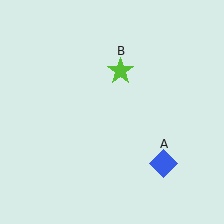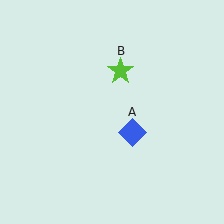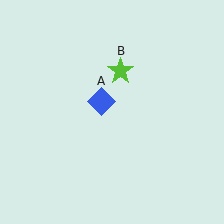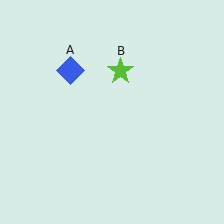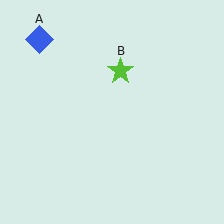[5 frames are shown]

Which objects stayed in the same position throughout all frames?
Lime star (object B) remained stationary.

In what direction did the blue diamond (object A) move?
The blue diamond (object A) moved up and to the left.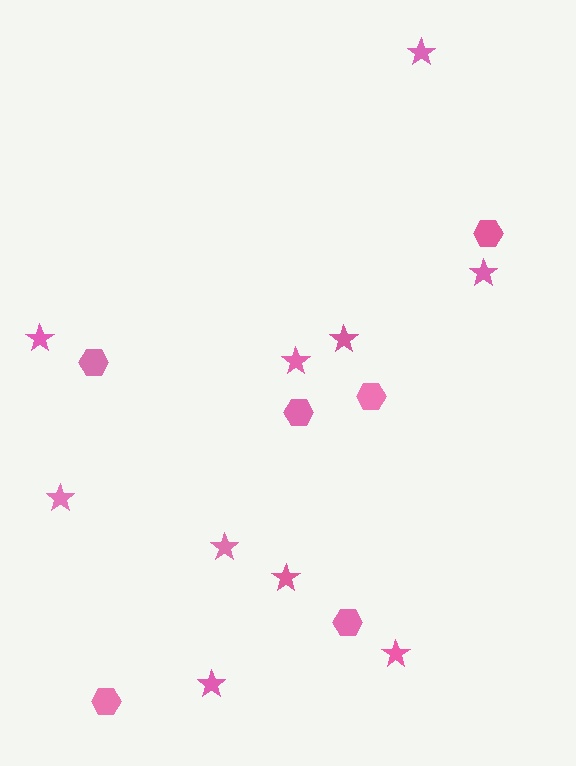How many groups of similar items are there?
There are 2 groups: one group of stars (10) and one group of hexagons (6).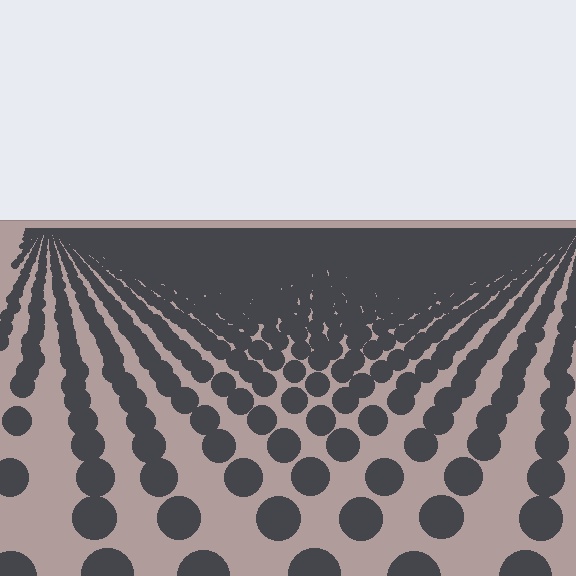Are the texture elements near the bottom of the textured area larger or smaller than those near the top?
Larger. Near the bottom, elements are closer to the viewer and appear at a bigger on-screen size.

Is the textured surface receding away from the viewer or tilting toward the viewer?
The surface is receding away from the viewer. Texture elements get smaller and denser toward the top.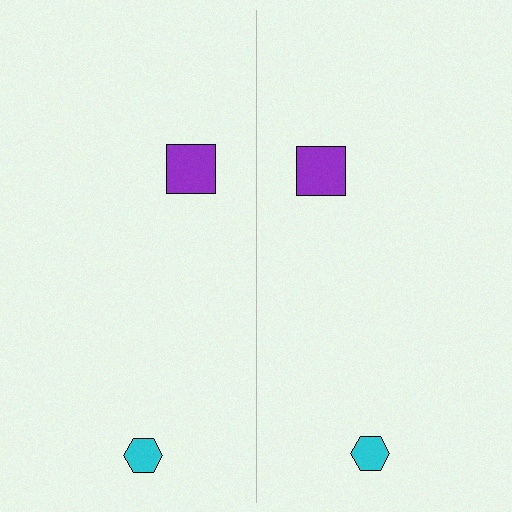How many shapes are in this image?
There are 4 shapes in this image.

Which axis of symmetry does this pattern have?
The pattern has a vertical axis of symmetry running through the center of the image.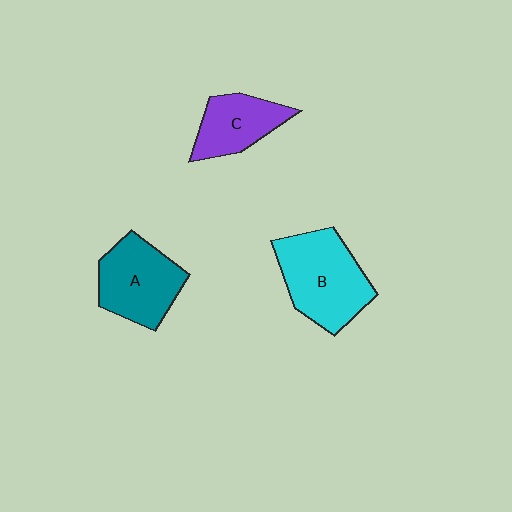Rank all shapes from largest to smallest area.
From largest to smallest: B (cyan), A (teal), C (purple).